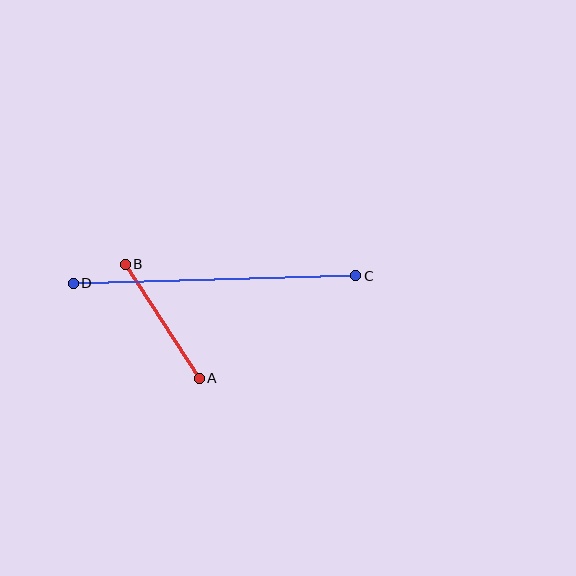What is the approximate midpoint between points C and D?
The midpoint is at approximately (215, 279) pixels.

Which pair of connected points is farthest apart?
Points C and D are farthest apart.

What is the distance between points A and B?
The distance is approximately 136 pixels.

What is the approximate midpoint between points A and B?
The midpoint is at approximately (162, 321) pixels.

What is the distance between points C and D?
The distance is approximately 283 pixels.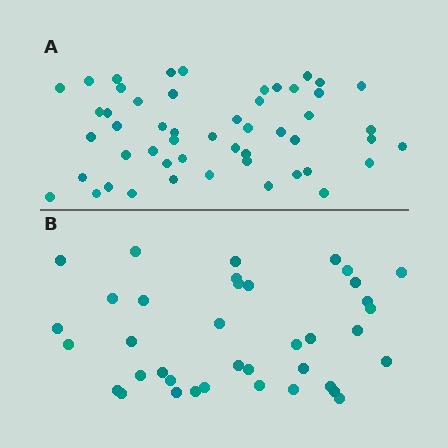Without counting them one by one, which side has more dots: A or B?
Region A (the top region) has more dots.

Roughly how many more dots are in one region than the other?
Region A has approximately 15 more dots than region B.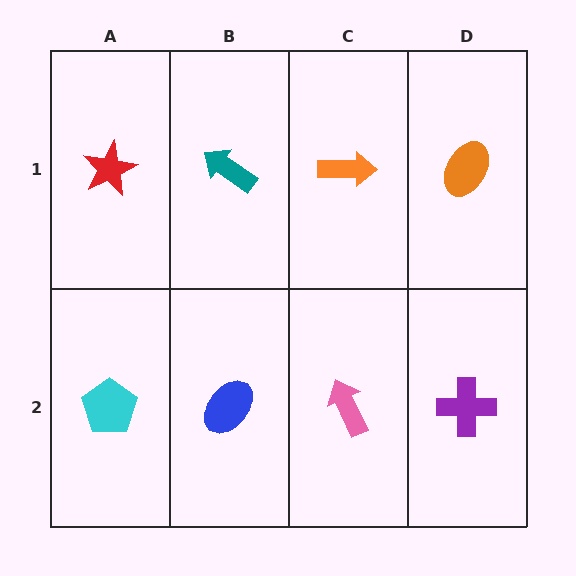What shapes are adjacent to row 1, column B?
A blue ellipse (row 2, column B), a red star (row 1, column A), an orange arrow (row 1, column C).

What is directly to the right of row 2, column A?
A blue ellipse.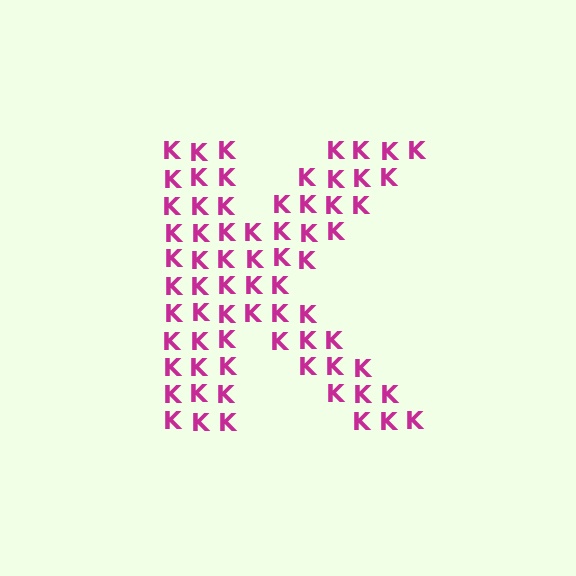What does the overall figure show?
The overall figure shows the letter K.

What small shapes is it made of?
It is made of small letter K's.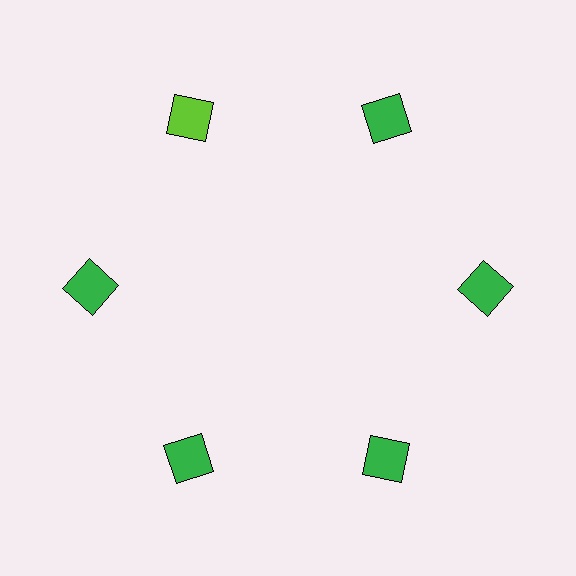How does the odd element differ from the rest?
It has a different color: lime instead of green.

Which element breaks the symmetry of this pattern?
The lime square at roughly the 11 o'clock position breaks the symmetry. All other shapes are green squares.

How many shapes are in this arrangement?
There are 6 shapes arranged in a ring pattern.